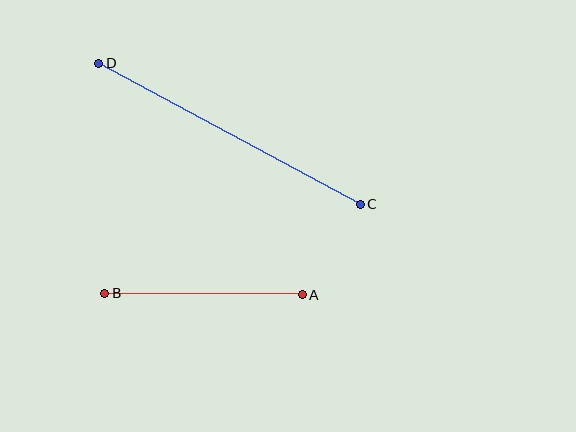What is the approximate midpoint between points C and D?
The midpoint is at approximately (229, 134) pixels.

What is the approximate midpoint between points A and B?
The midpoint is at approximately (204, 294) pixels.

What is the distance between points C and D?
The distance is approximately 297 pixels.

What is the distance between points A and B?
The distance is approximately 198 pixels.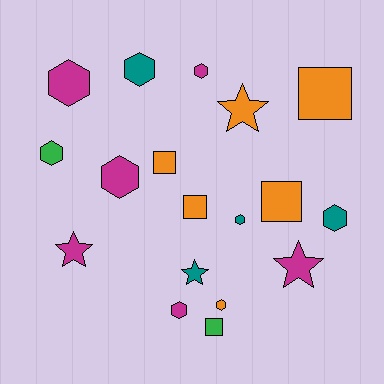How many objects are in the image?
There are 18 objects.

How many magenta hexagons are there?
There are 4 magenta hexagons.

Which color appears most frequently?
Magenta, with 6 objects.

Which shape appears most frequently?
Hexagon, with 9 objects.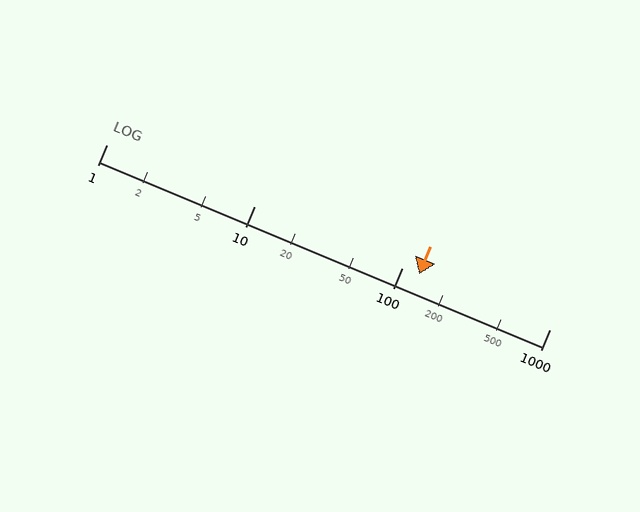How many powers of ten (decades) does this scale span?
The scale spans 3 decades, from 1 to 1000.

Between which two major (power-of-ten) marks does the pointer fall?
The pointer is between 100 and 1000.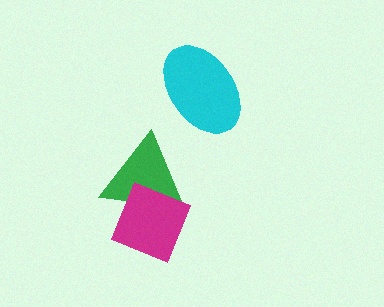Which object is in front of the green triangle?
The magenta diamond is in front of the green triangle.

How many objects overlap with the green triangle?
1 object overlaps with the green triangle.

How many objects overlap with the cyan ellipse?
0 objects overlap with the cyan ellipse.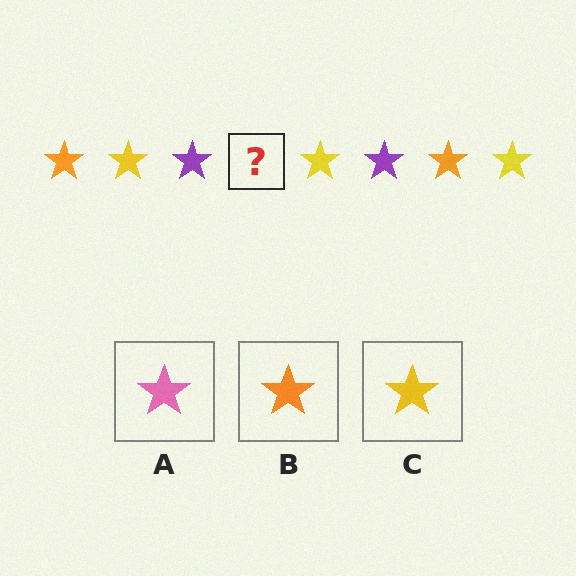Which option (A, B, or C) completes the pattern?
B.